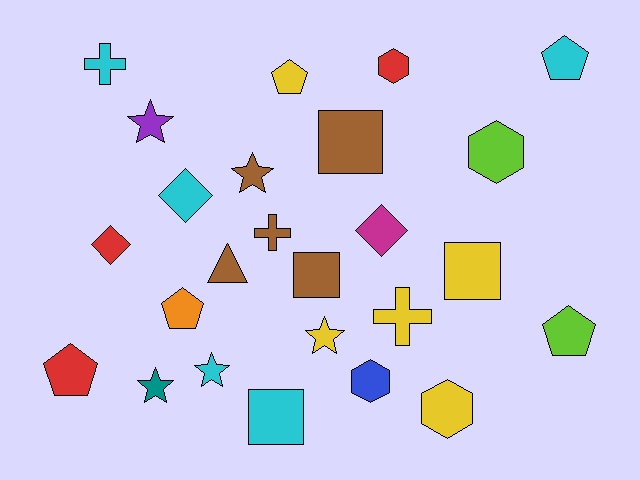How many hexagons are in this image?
There are 4 hexagons.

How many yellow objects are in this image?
There are 5 yellow objects.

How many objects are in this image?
There are 25 objects.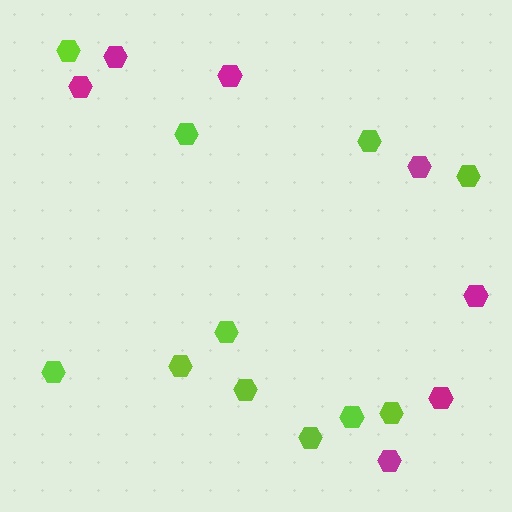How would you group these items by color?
There are 2 groups: one group of lime hexagons (11) and one group of magenta hexagons (7).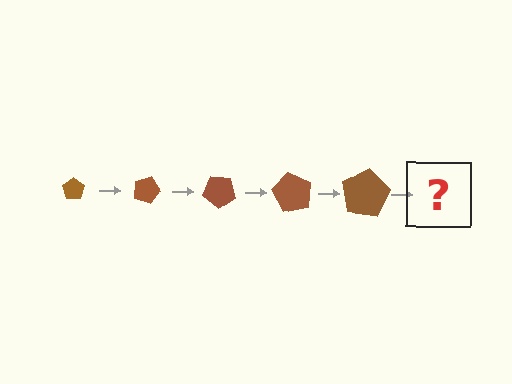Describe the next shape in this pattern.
It should be a pentagon, larger than the previous one and rotated 100 degrees from the start.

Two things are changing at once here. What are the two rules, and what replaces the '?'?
The two rules are that the pentagon grows larger each step and it rotates 20 degrees each step. The '?' should be a pentagon, larger than the previous one and rotated 100 degrees from the start.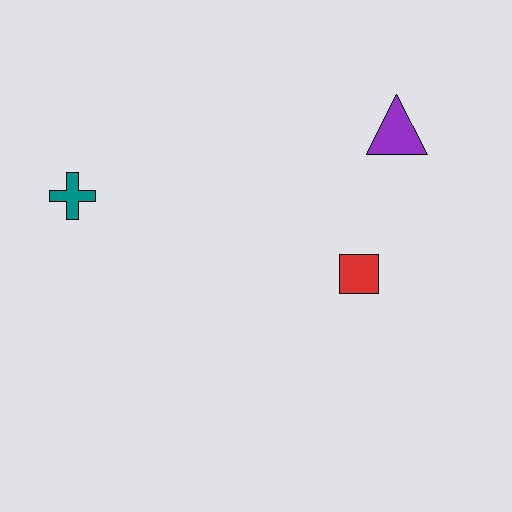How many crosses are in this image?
There is 1 cross.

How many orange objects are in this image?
There are no orange objects.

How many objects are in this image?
There are 3 objects.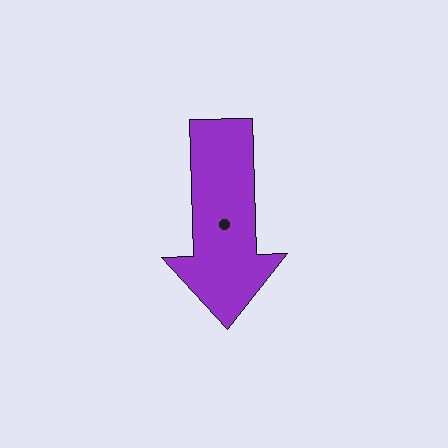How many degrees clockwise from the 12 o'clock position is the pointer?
Approximately 178 degrees.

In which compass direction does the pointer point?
South.